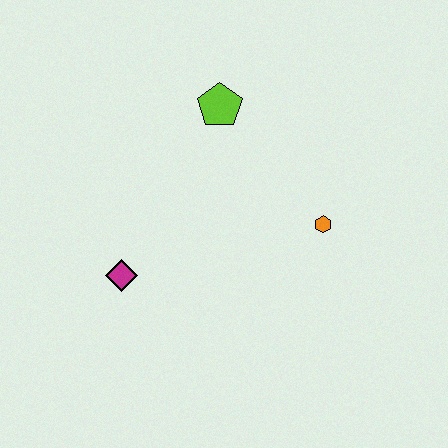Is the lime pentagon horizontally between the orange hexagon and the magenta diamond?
Yes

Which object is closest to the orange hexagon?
The lime pentagon is closest to the orange hexagon.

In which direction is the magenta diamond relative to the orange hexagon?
The magenta diamond is to the left of the orange hexagon.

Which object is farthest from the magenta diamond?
The orange hexagon is farthest from the magenta diamond.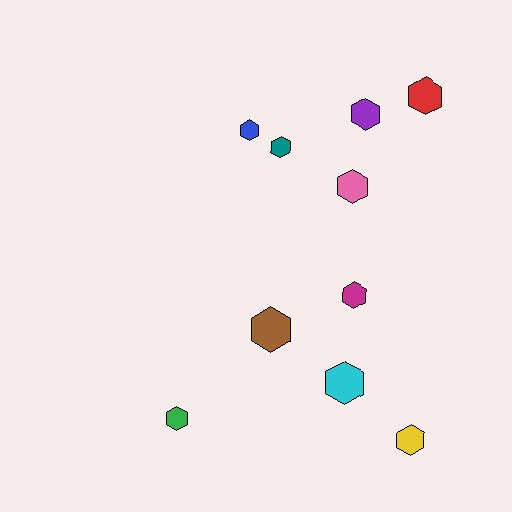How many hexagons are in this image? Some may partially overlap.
There are 10 hexagons.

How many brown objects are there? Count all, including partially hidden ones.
There is 1 brown object.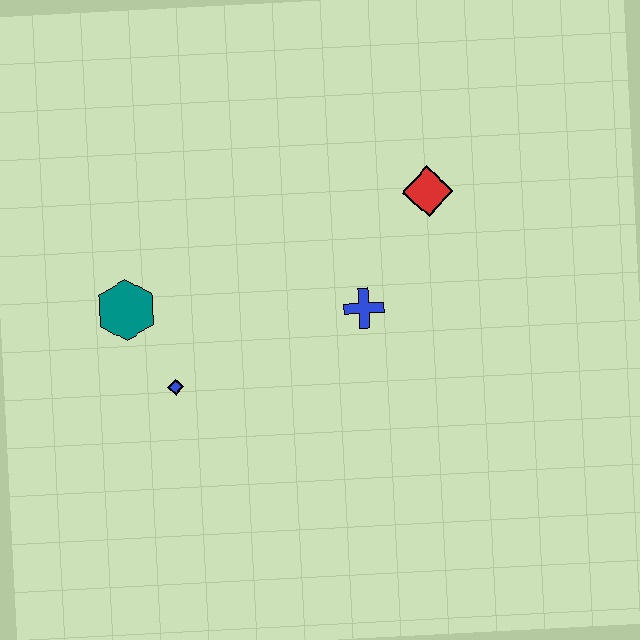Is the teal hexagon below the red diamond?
Yes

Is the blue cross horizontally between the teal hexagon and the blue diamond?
No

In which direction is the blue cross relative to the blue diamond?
The blue cross is to the right of the blue diamond.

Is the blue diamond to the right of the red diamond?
No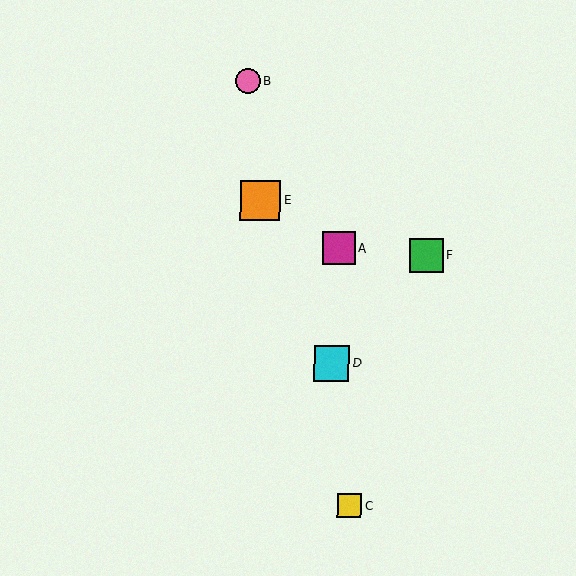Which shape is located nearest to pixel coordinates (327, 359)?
The cyan square (labeled D) at (331, 364) is nearest to that location.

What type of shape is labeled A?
Shape A is a magenta square.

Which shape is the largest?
The orange square (labeled E) is the largest.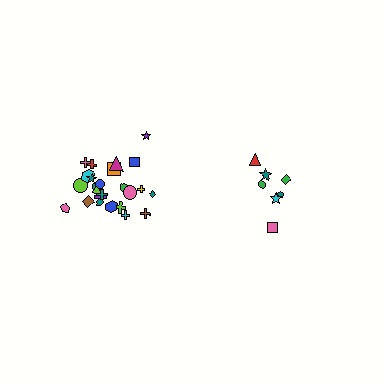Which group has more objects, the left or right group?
The left group.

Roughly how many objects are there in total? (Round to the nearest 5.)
Roughly 30 objects in total.